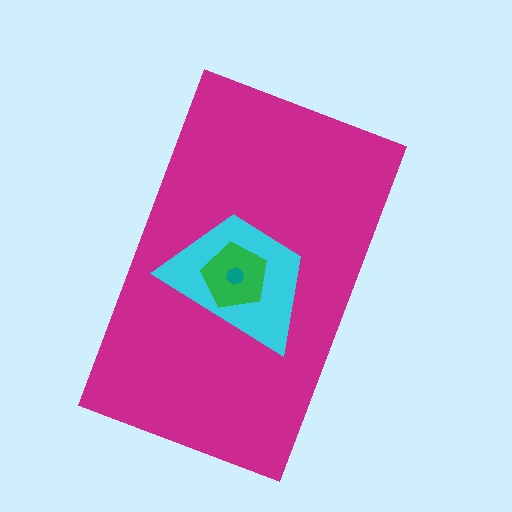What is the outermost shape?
The magenta rectangle.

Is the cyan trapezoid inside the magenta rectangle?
Yes.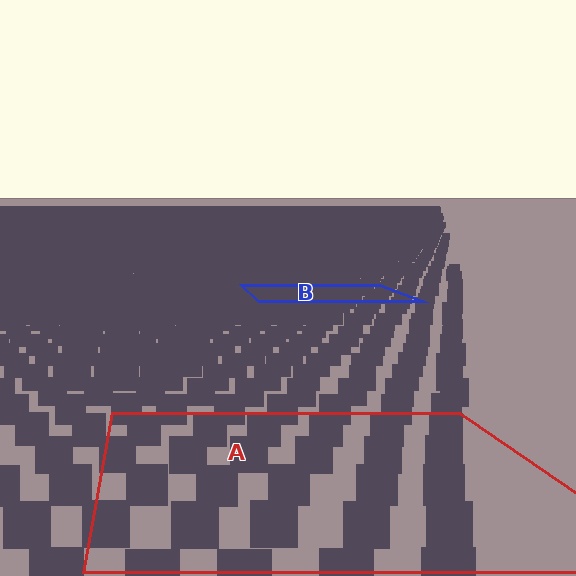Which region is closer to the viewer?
Region A is closer. The texture elements there are larger and more spread out.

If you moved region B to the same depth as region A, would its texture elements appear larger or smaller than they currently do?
They would appear larger. At a closer depth, the same texture elements are projected at a bigger on-screen size.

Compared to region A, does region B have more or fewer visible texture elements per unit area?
Region B has more texture elements per unit area — they are packed more densely because it is farther away.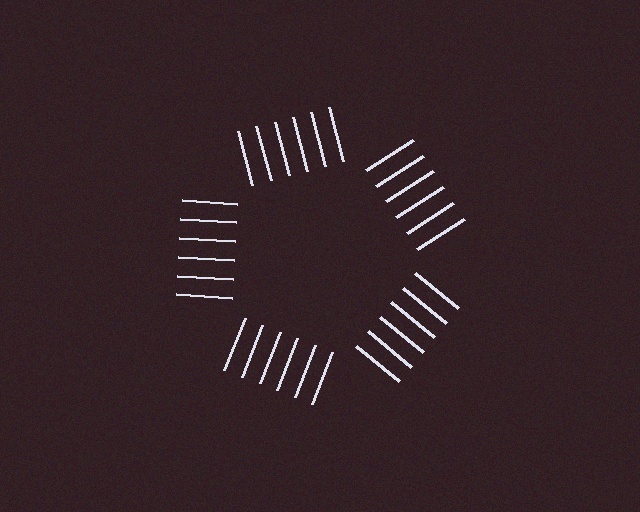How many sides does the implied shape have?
5 sides — the line-ends trace a pentagon.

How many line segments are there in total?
30 — 6 along each of the 5 edges.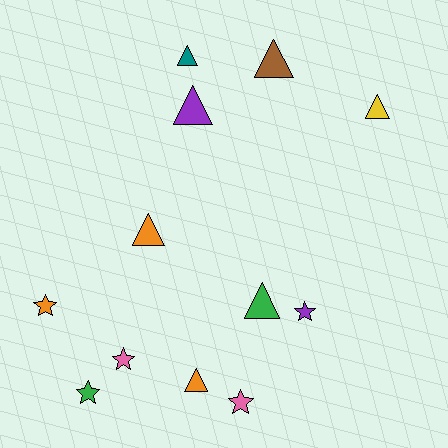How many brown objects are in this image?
There is 1 brown object.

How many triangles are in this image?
There are 7 triangles.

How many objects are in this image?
There are 12 objects.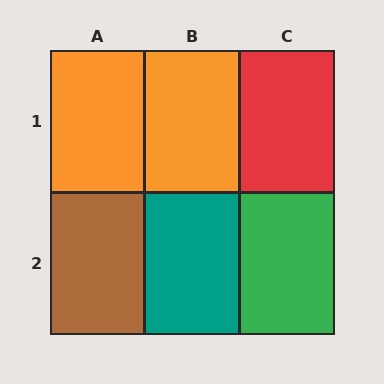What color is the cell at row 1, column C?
Red.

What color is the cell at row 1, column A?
Orange.